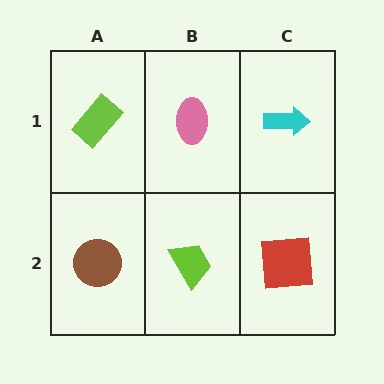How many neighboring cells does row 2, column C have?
2.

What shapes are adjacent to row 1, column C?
A red square (row 2, column C), a pink ellipse (row 1, column B).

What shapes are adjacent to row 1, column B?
A lime trapezoid (row 2, column B), a lime rectangle (row 1, column A), a cyan arrow (row 1, column C).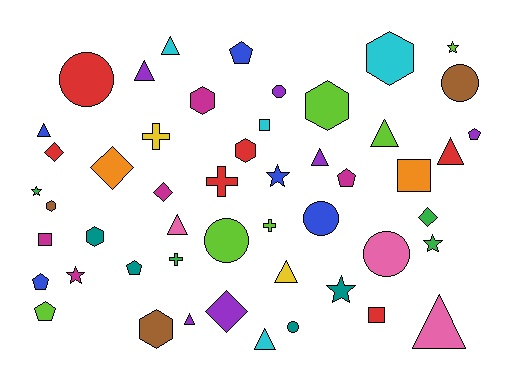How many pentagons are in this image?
There are 6 pentagons.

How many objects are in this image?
There are 50 objects.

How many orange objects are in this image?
There are 2 orange objects.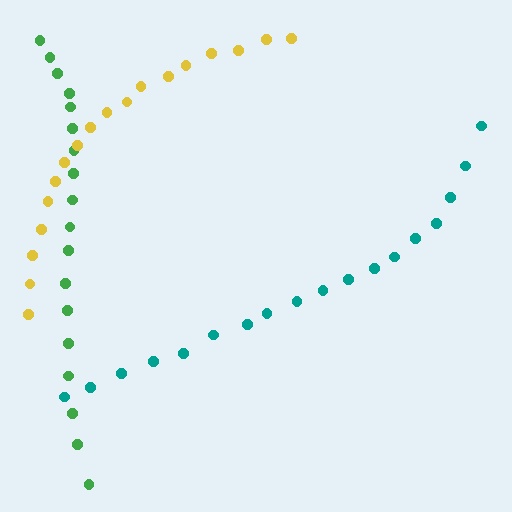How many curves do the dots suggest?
There are 3 distinct paths.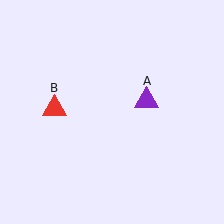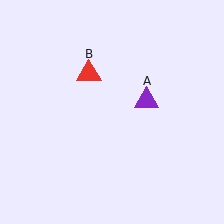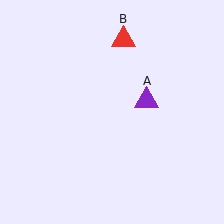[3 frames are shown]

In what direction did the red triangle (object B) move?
The red triangle (object B) moved up and to the right.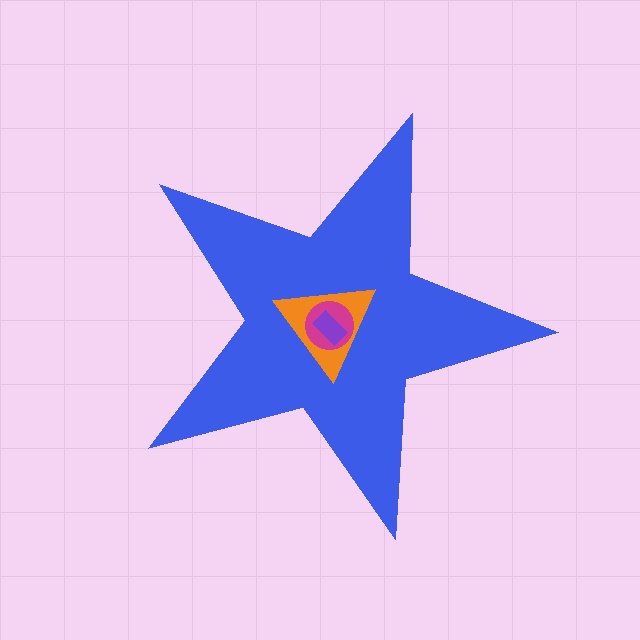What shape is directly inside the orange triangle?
The magenta circle.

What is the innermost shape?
The purple rectangle.